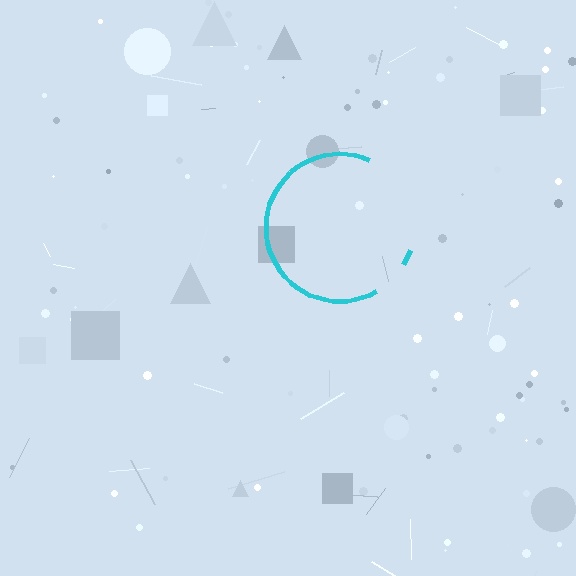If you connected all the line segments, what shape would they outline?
They would outline a circle.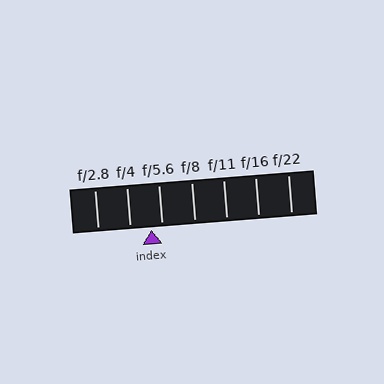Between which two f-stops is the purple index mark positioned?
The index mark is between f/4 and f/5.6.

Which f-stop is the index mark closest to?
The index mark is closest to f/5.6.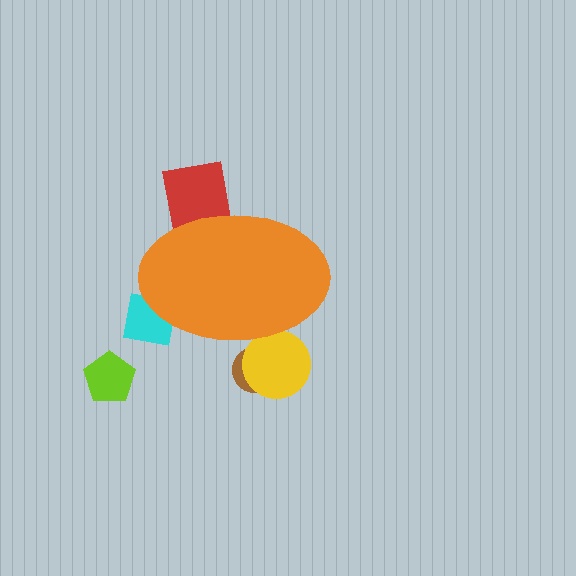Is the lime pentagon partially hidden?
No, the lime pentagon is fully visible.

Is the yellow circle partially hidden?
Yes, the yellow circle is partially hidden behind the orange ellipse.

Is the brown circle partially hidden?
Yes, the brown circle is partially hidden behind the orange ellipse.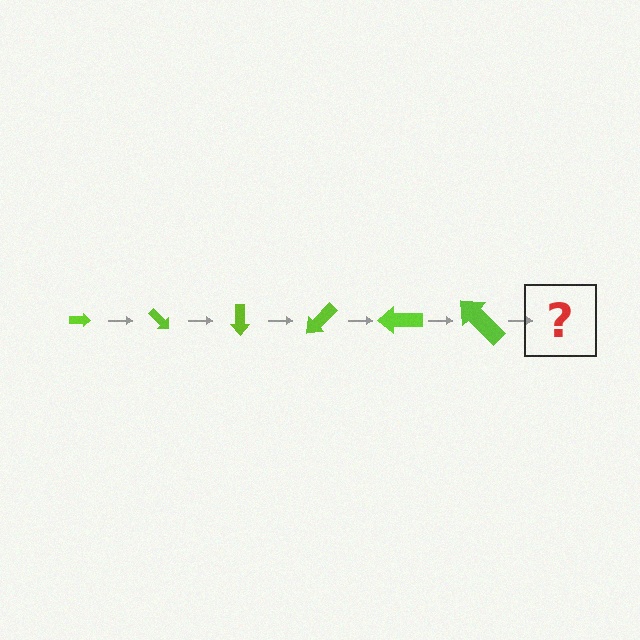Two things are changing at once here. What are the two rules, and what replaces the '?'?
The two rules are that the arrow grows larger each step and it rotates 45 degrees each step. The '?' should be an arrow, larger than the previous one and rotated 270 degrees from the start.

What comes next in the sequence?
The next element should be an arrow, larger than the previous one and rotated 270 degrees from the start.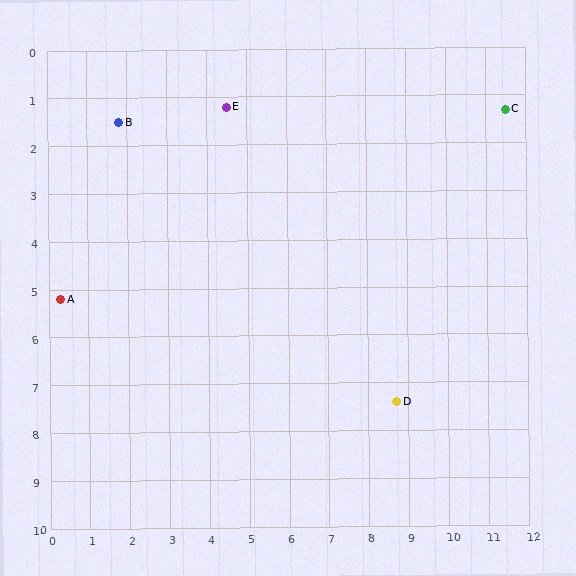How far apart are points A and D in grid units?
Points A and D are about 8.7 grid units apart.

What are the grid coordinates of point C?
Point C is at approximately (11.5, 1.3).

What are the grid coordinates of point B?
Point B is at approximately (1.8, 1.5).